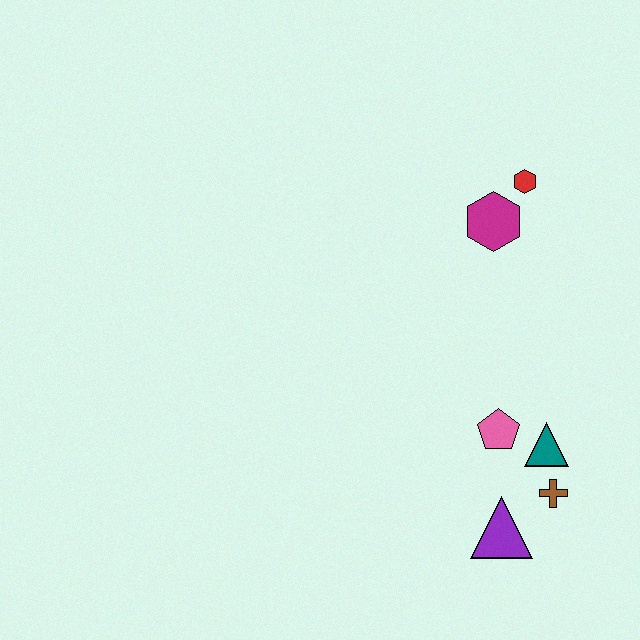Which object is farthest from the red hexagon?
The purple triangle is farthest from the red hexagon.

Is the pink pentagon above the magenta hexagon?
No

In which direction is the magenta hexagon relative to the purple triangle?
The magenta hexagon is above the purple triangle.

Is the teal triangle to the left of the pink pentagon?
No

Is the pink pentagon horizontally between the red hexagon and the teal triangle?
No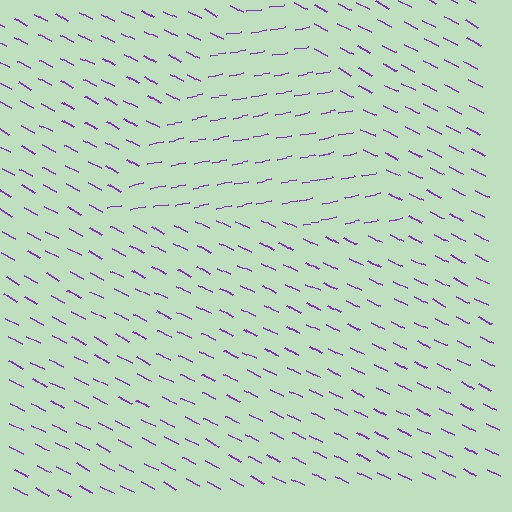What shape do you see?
I see a triangle.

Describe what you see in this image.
The image is filled with small purple line segments. A triangle region in the image has lines oriented differently from the surrounding lines, creating a visible texture boundary.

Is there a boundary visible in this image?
Yes, there is a texture boundary formed by a change in line orientation.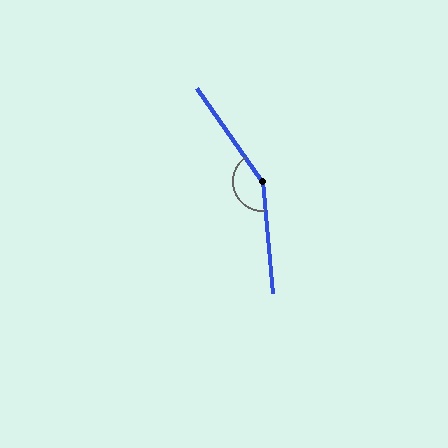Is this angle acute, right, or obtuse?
It is obtuse.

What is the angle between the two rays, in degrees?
Approximately 150 degrees.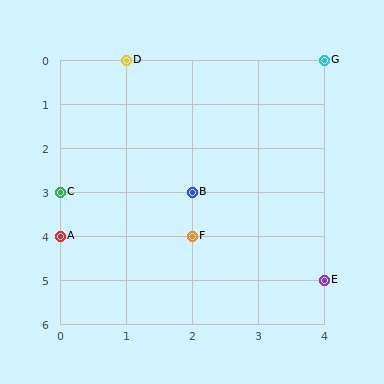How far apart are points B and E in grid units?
Points B and E are 2 columns and 2 rows apart (about 2.8 grid units diagonally).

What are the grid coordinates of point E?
Point E is at grid coordinates (4, 5).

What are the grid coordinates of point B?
Point B is at grid coordinates (2, 3).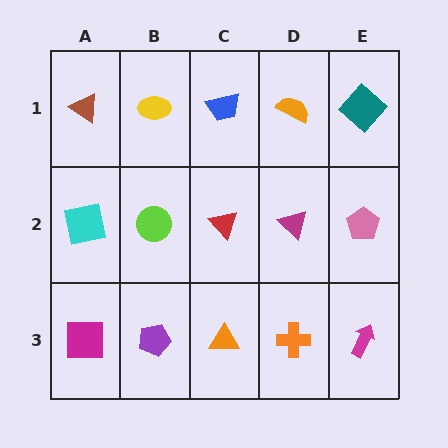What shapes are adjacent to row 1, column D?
A magenta triangle (row 2, column D), a blue trapezoid (row 1, column C), a teal diamond (row 1, column E).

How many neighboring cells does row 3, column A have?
2.